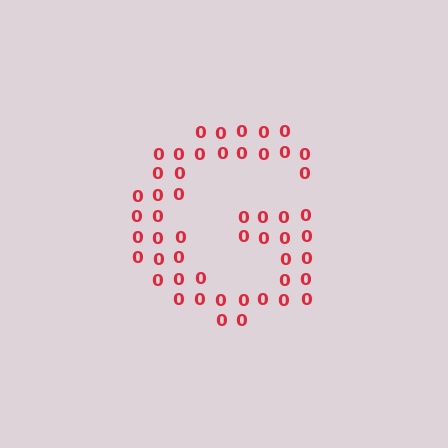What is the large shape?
The large shape is the letter G.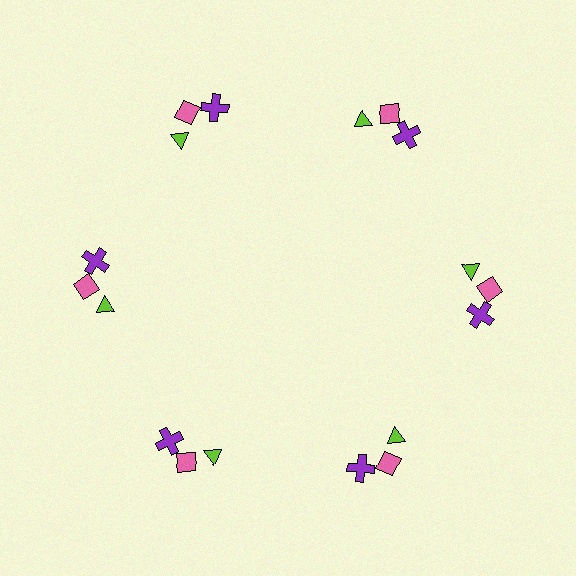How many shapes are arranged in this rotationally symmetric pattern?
There are 18 shapes, arranged in 6 groups of 3.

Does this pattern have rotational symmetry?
Yes, this pattern has 6-fold rotational symmetry. It looks the same after rotating 60 degrees around the center.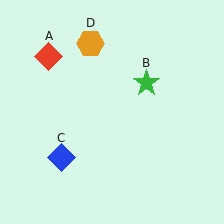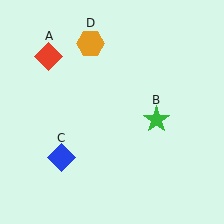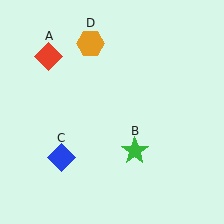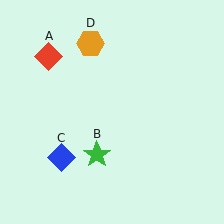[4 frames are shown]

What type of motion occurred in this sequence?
The green star (object B) rotated clockwise around the center of the scene.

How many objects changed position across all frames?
1 object changed position: green star (object B).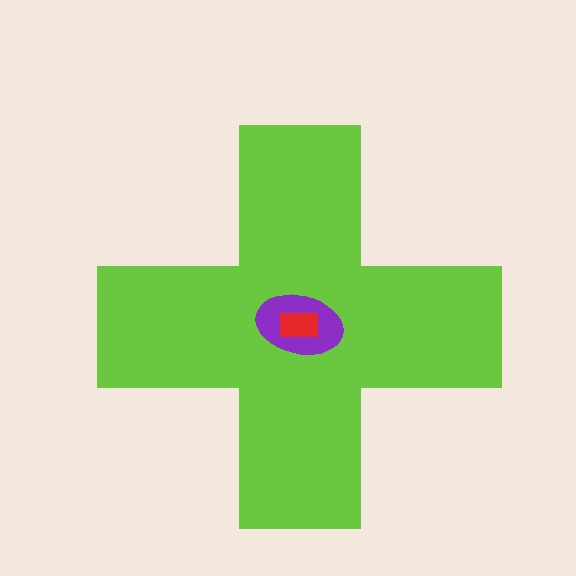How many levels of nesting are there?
3.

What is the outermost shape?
The lime cross.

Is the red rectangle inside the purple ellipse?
Yes.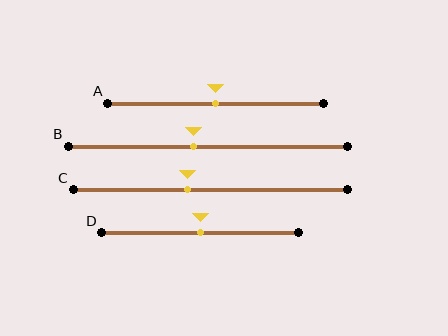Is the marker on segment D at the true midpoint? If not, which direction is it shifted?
Yes, the marker on segment D is at the true midpoint.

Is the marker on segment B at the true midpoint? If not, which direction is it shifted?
No, the marker on segment B is shifted to the left by about 5% of the segment length.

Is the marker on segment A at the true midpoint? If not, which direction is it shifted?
Yes, the marker on segment A is at the true midpoint.